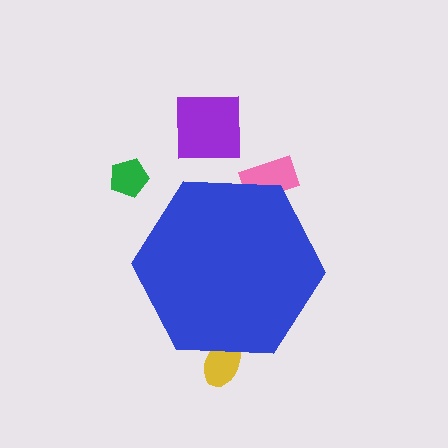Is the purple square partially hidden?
No, the purple square is fully visible.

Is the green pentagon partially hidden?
No, the green pentagon is fully visible.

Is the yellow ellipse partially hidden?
Yes, the yellow ellipse is partially hidden behind the blue hexagon.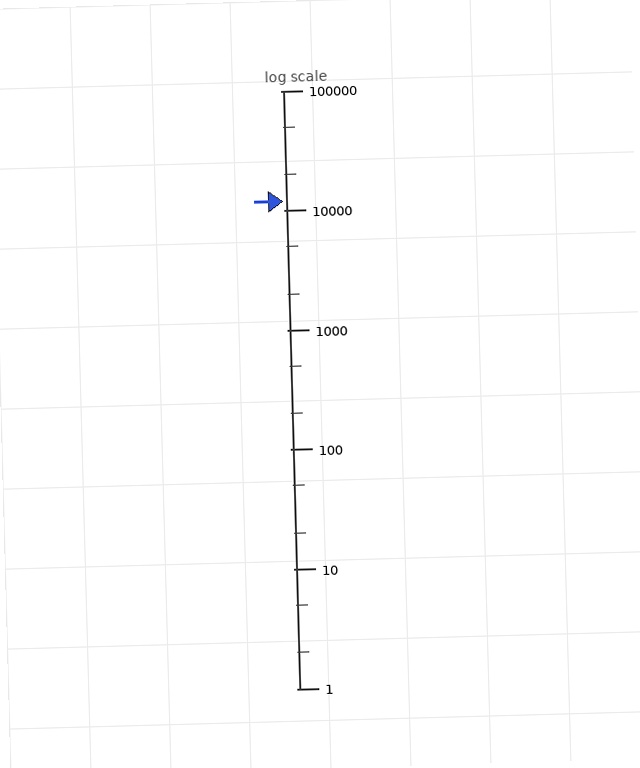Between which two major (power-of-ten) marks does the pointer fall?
The pointer is between 10000 and 100000.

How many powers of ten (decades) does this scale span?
The scale spans 5 decades, from 1 to 100000.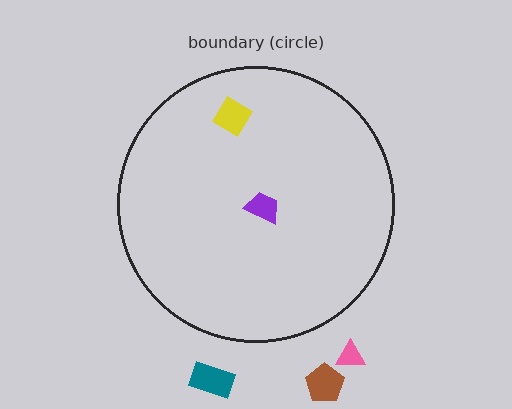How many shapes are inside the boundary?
2 inside, 3 outside.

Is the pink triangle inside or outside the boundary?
Outside.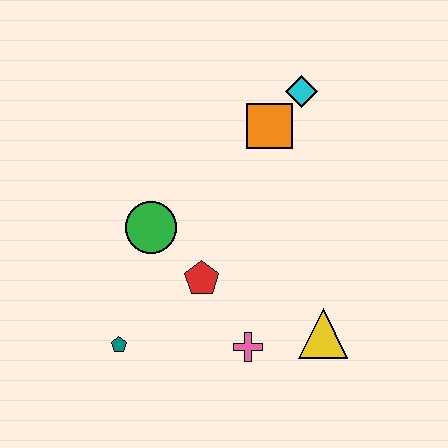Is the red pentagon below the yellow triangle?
No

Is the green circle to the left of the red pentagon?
Yes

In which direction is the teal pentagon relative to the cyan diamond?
The teal pentagon is below the cyan diamond.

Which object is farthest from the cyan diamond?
The teal pentagon is farthest from the cyan diamond.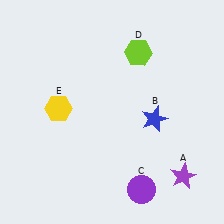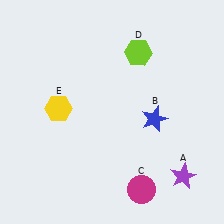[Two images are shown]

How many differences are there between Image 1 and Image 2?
There is 1 difference between the two images.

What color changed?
The circle (C) changed from purple in Image 1 to magenta in Image 2.